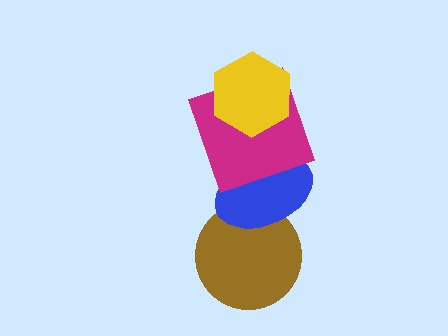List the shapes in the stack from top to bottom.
From top to bottom: the yellow hexagon, the magenta square, the blue ellipse, the brown circle.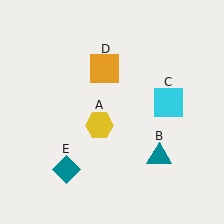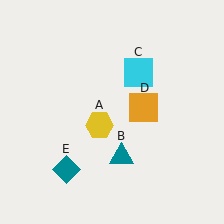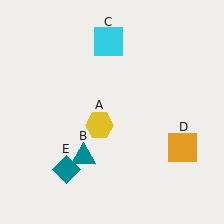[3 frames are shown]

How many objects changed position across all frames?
3 objects changed position: teal triangle (object B), cyan square (object C), orange square (object D).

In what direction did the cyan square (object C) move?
The cyan square (object C) moved up and to the left.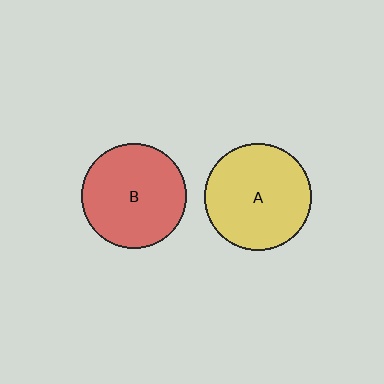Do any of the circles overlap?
No, none of the circles overlap.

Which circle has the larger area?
Circle A (yellow).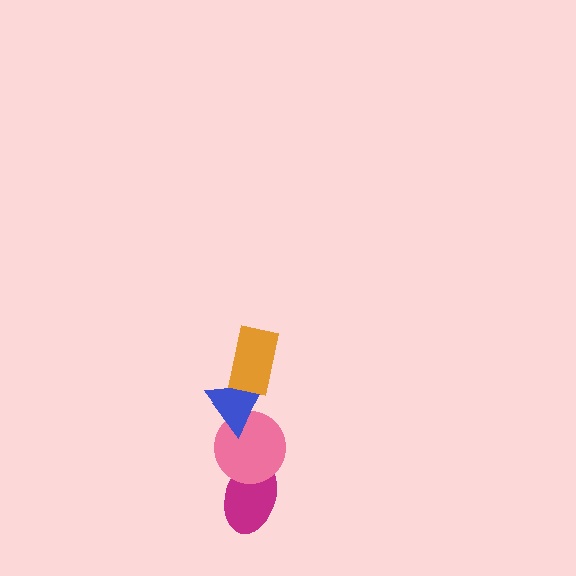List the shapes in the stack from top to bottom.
From top to bottom: the orange rectangle, the blue triangle, the pink circle, the magenta ellipse.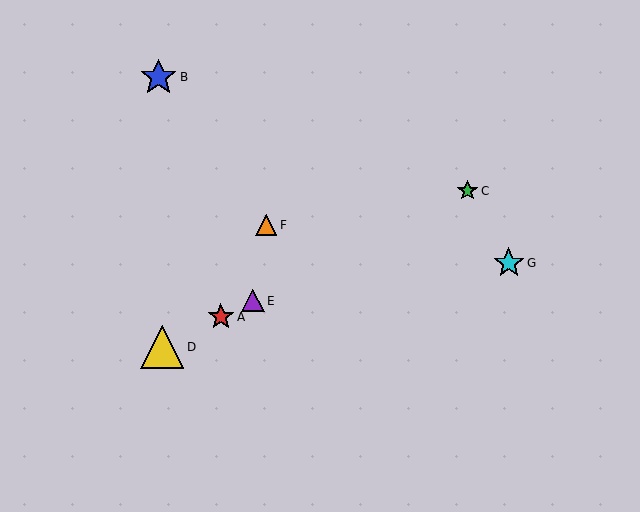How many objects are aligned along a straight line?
4 objects (A, C, D, E) are aligned along a straight line.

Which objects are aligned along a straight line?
Objects A, C, D, E are aligned along a straight line.